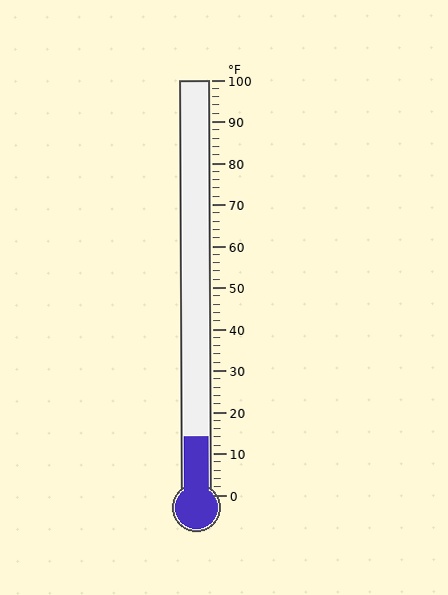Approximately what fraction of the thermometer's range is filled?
The thermometer is filled to approximately 15% of its range.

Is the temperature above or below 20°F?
The temperature is below 20°F.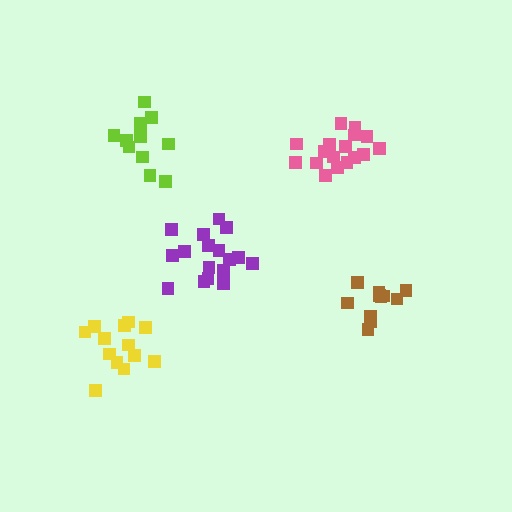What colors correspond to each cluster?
The clusters are colored: brown, purple, pink, yellow, lime.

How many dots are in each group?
Group 1: 11 dots, Group 2: 17 dots, Group 3: 17 dots, Group 4: 13 dots, Group 5: 11 dots (69 total).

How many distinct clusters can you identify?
There are 5 distinct clusters.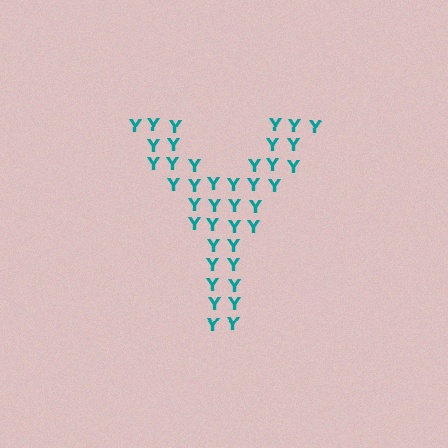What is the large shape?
The large shape is the letter Y.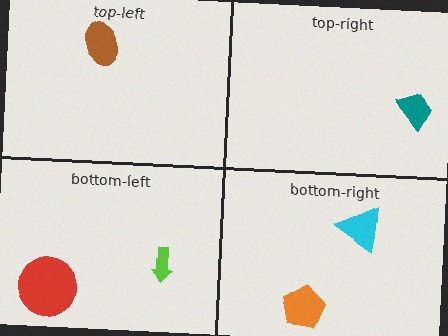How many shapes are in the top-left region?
1.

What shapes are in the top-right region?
The teal trapezoid.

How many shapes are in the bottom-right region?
2.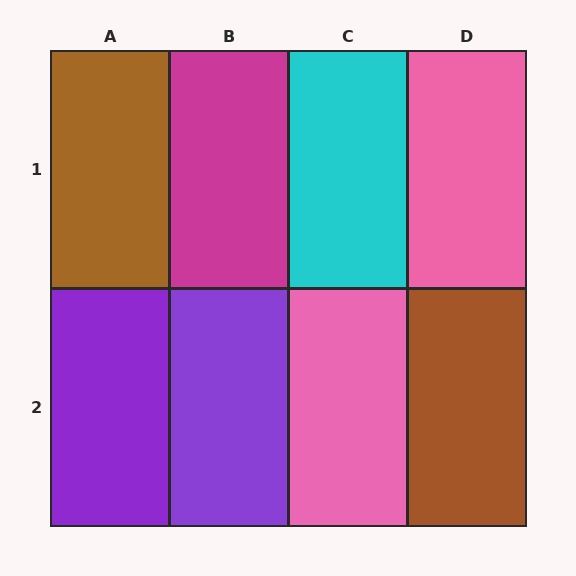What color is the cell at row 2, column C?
Pink.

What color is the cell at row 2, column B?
Purple.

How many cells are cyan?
1 cell is cyan.